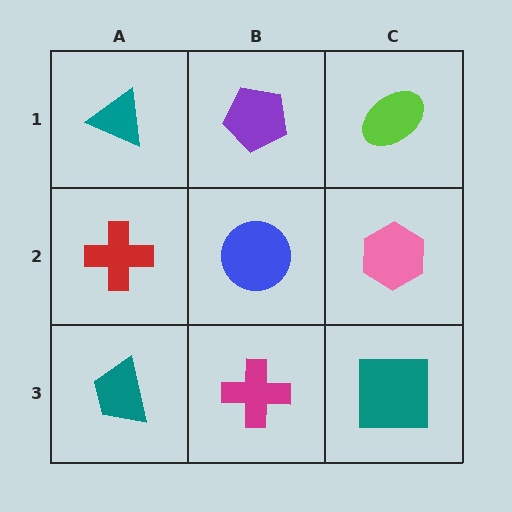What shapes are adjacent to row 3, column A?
A red cross (row 2, column A), a magenta cross (row 3, column B).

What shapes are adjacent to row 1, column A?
A red cross (row 2, column A), a purple pentagon (row 1, column B).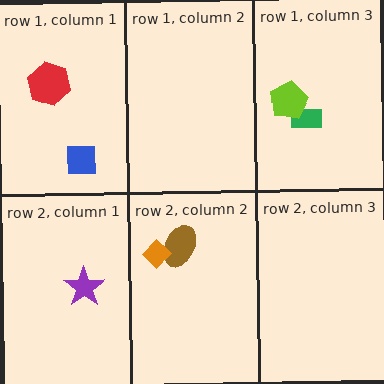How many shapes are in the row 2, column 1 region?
1.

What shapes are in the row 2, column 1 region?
The purple star.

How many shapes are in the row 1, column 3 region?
2.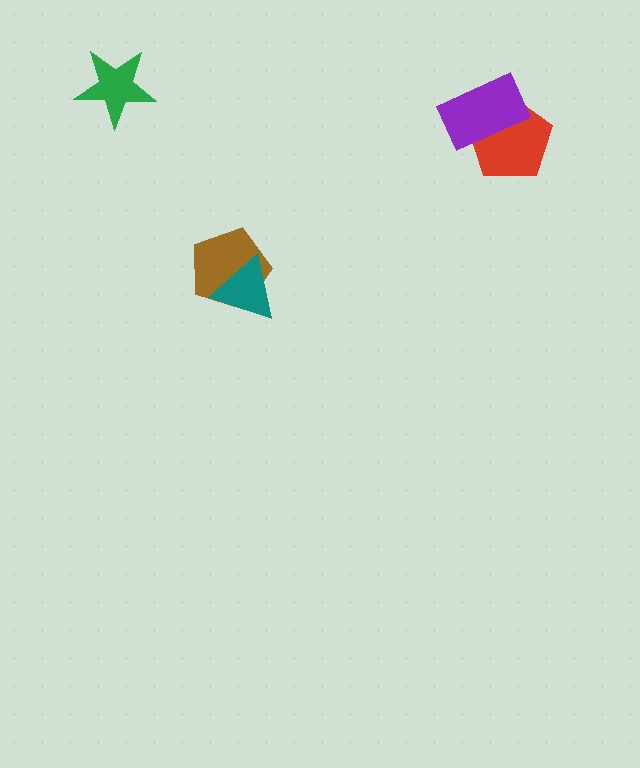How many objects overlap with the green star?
0 objects overlap with the green star.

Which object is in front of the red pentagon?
The purple rectangle is in front of the red pentagon.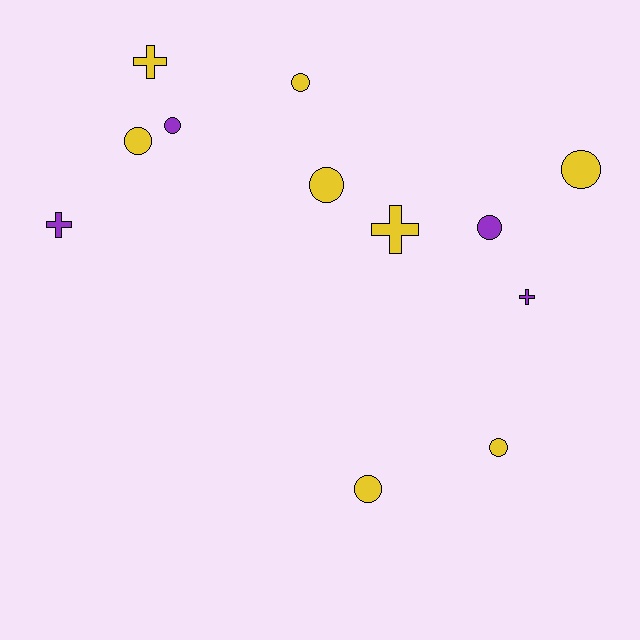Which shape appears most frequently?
Circle, with 8 objects.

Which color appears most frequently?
Yellow, with 8 objects.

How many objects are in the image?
There are 12 objects.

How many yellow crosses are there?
There are 2 yellow crosses.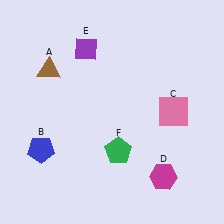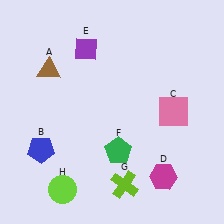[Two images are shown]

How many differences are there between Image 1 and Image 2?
There are 2 differences between the two images.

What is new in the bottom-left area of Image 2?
A lime circle (H) was added in the bottom-left area of Image 2.